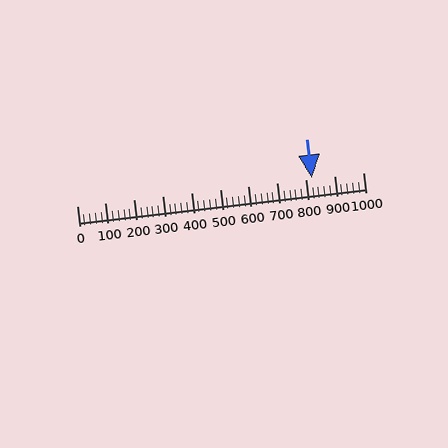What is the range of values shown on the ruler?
The ruler shows values from 0 to 1000.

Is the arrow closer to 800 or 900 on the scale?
The arrow is closer to 800.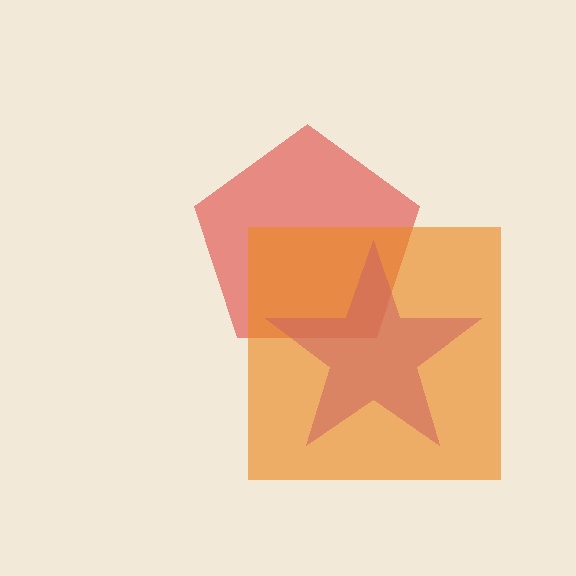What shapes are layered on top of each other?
The layered shapes are: a red pentagon, a purple star, an orange square.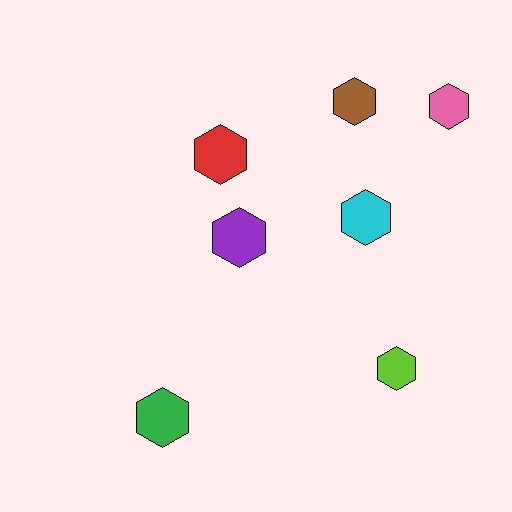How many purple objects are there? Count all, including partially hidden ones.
There is 1 purple object.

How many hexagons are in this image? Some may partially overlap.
There are 7 hexagons.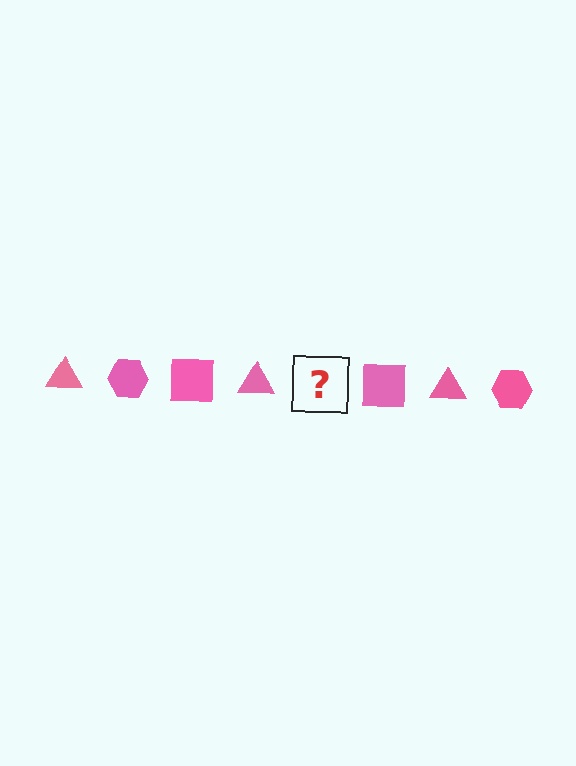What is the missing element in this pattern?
The missing element is a pink hexagon.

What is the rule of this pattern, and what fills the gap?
The rule is that the pattern cycles through triangle, hexagon, square shapes in pink. The gap should be filled with a pink hexagon.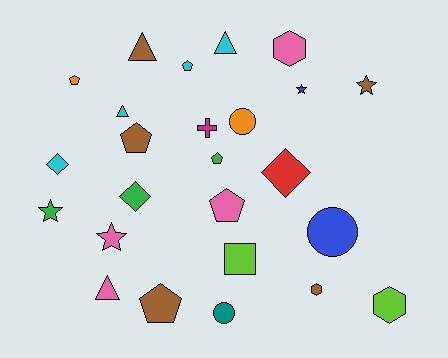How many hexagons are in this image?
There are 3 hexagons.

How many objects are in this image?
There are 25 objects.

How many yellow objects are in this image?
There are no yellow objects.